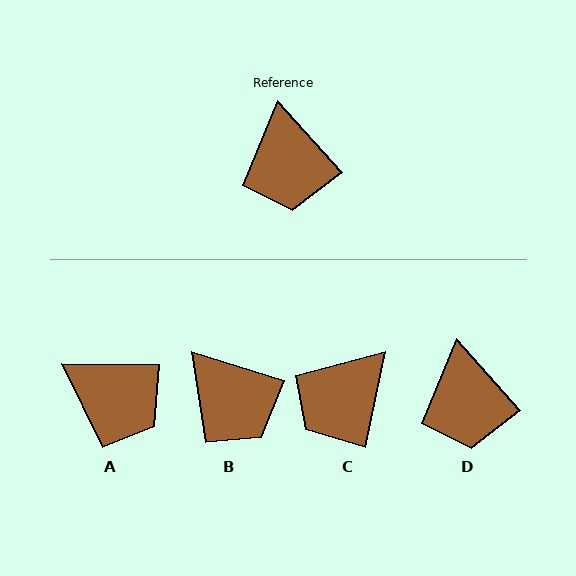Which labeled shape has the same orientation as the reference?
D.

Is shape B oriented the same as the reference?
No, it is off by about 31 degrees.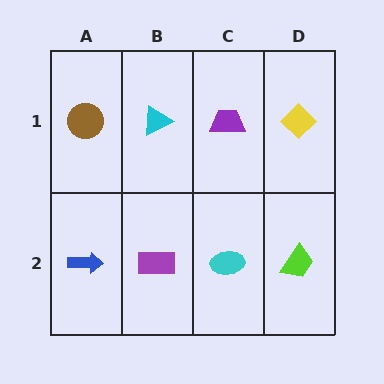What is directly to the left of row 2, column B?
A blue arrow.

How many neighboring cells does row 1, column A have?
2.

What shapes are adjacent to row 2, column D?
A yellow diamond (row 1, column D), a cyan ellipse (row 2, column C).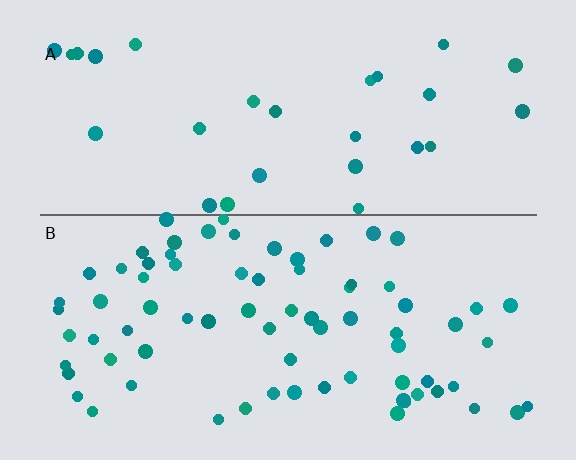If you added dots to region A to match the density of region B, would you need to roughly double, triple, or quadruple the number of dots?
Approximately triple.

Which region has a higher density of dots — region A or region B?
B (the bottom).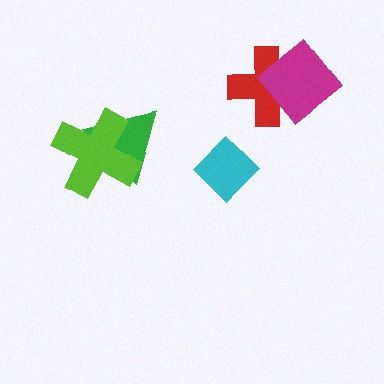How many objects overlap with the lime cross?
1 object overlaps with the lime cross.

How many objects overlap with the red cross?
1 object overlaps with the red cross.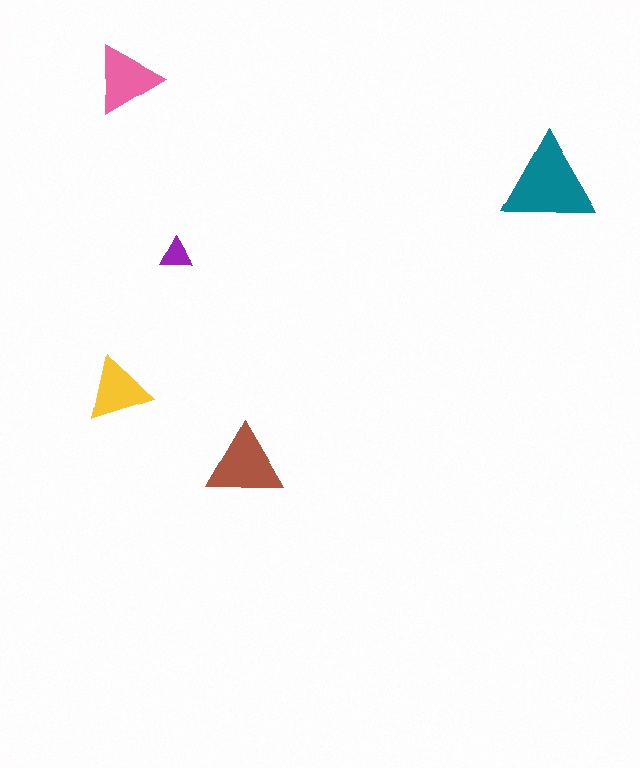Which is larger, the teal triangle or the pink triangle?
The teal one.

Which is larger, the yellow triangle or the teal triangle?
The teal one.